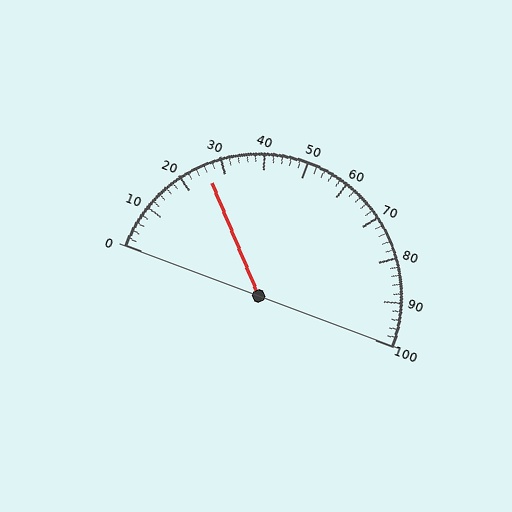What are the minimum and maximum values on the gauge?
The gauge ranges from 0 to 100.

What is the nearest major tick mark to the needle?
The nearest major tick mark is 30.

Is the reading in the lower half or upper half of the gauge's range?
The reading is in the lower half of the range (0 to 100).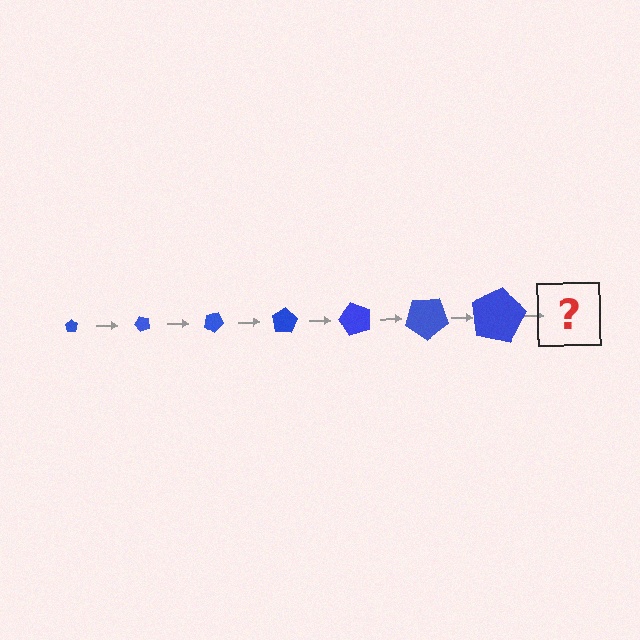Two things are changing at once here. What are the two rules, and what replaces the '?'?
The two rules are that the pentagon grows larger each step and it rotates 50 degrees each step. The '?' should be a pentagon, larger than the previous one and rotated 350 degrees from the start.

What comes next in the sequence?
The next element should be a pentagon, larger than the previous one and rotated 350 degrees from the start.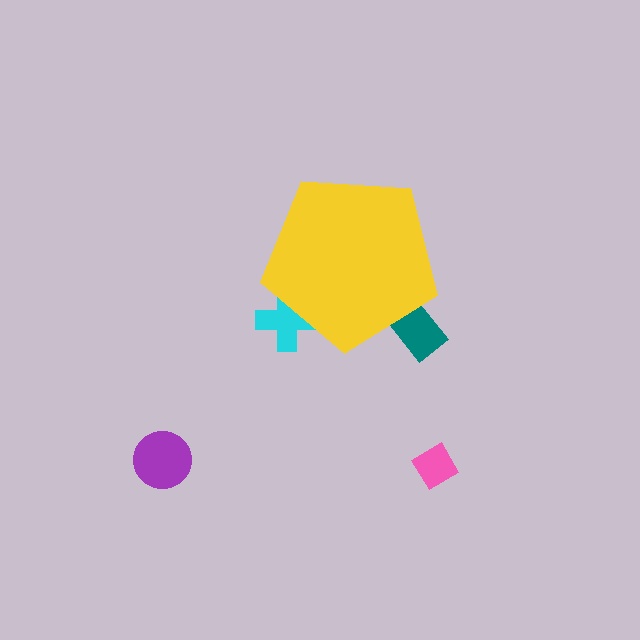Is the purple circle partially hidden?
No, the purple circle is fully visible.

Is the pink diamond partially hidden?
No, the pink diamond is fully visible.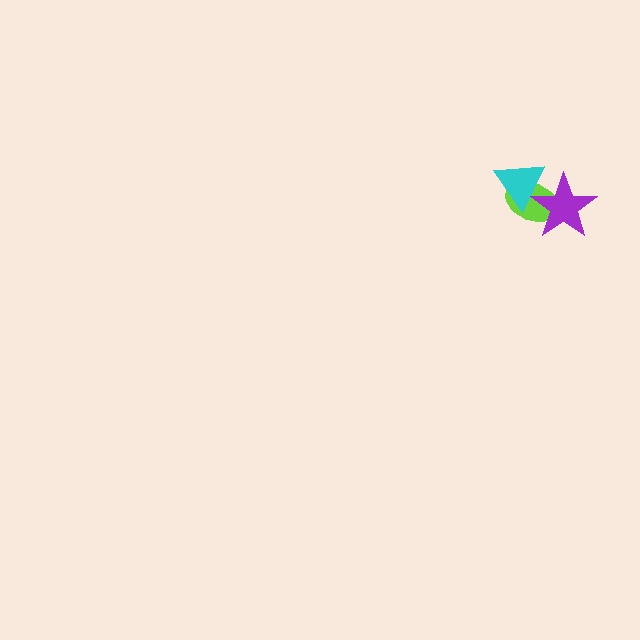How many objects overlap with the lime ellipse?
2 objects overlap with the lime ellipse.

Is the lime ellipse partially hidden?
Yes, it is partially covered by another shape.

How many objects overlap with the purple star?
2 objects overlap with the purple star.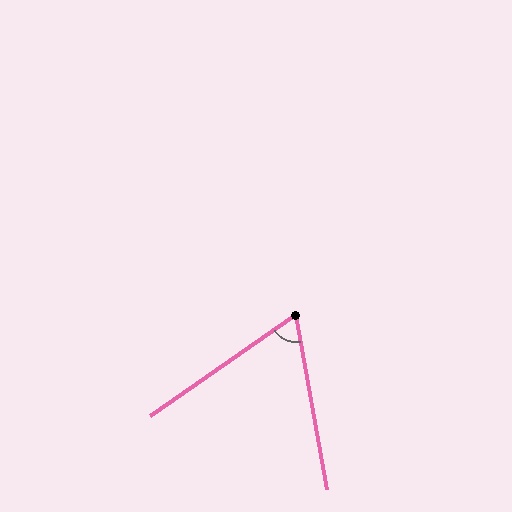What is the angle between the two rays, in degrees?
Approximately 65 degrees.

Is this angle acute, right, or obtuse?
It is acute.